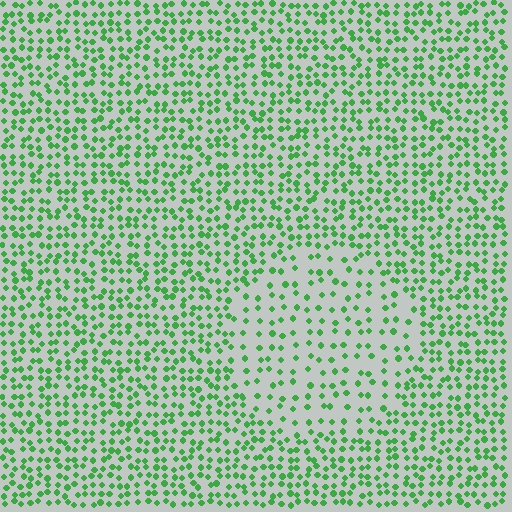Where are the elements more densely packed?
The elements are more densely packed outside the circle boundary.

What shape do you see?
I see a circle.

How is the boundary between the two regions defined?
The boundary is defined by a change in element density (approximately 2.0x ratio). All elements are the same color, size, and shape.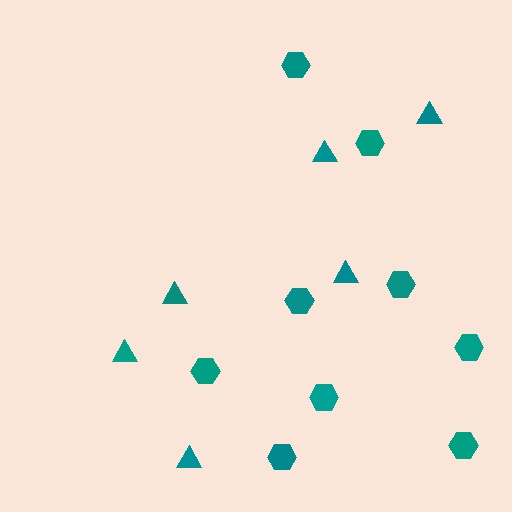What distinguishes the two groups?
There are 2 groups: one group of triangles (6) and one group of hexagons (9).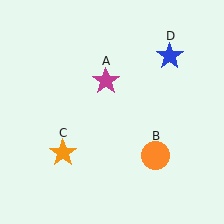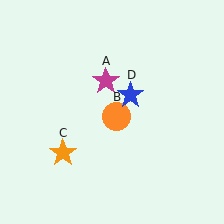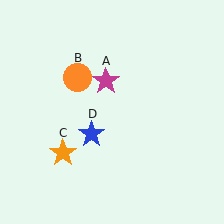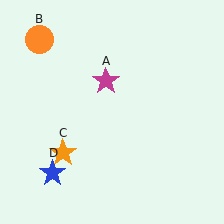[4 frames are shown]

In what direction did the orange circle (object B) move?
The orange circle (object B) moved up and to the left.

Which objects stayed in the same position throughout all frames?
Magenta star (object A) and orange star (object C) remained stationary.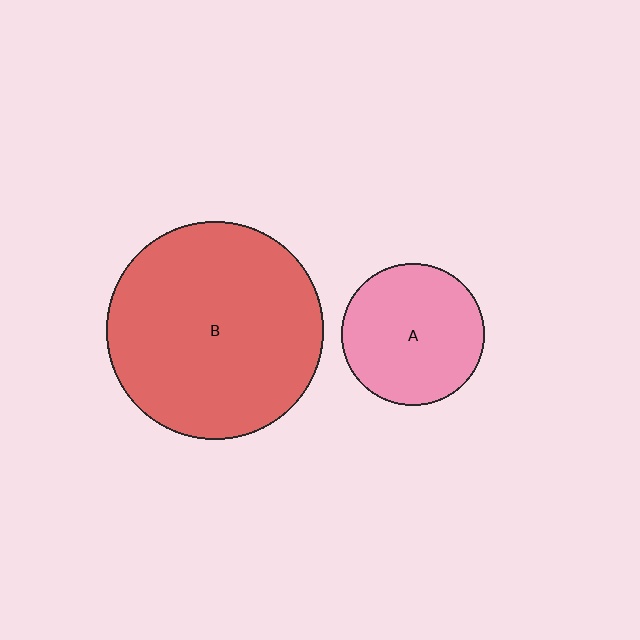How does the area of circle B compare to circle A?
Approximately 2.3 times.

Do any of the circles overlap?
No, none of the circles overlap.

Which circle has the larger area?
Circle B (red).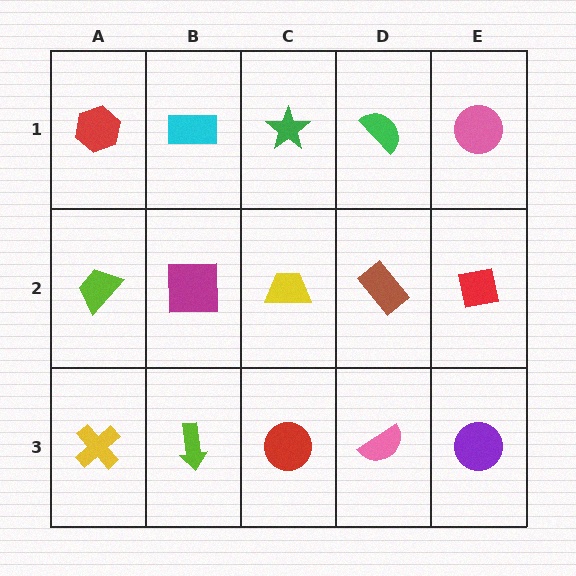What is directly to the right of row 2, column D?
A red square.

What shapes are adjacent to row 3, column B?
A magenta square (row 2, column B), a yellow cross (row 3, column A), a red circle (row 3, column C).